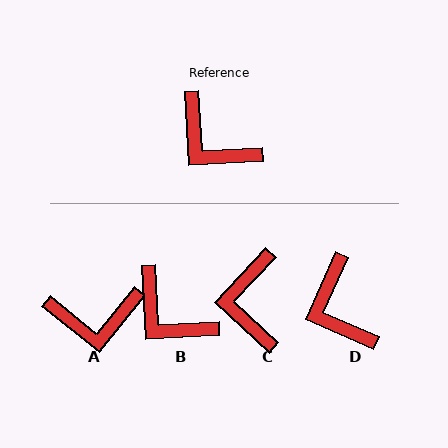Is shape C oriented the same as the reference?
No, it is off by about 46 degrees.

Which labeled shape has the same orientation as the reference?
B.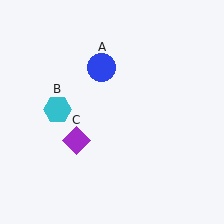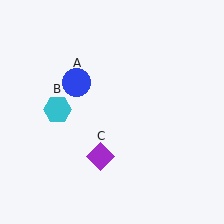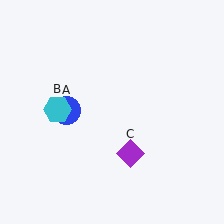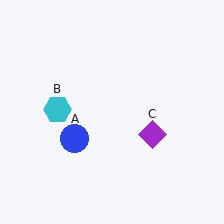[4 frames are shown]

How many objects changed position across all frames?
2 objects changed position: blue circle (object A), purple diamond (object C).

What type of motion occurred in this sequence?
The blue circle (object A), purple diamond (object C) rotated counterclockwise around the center of the scene.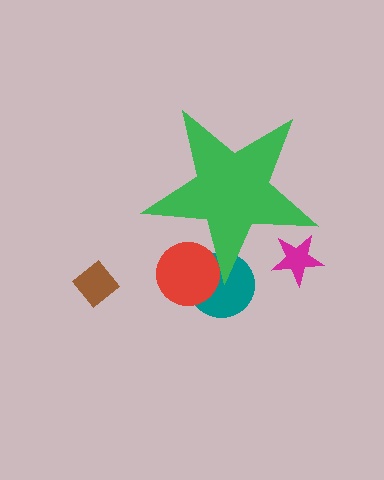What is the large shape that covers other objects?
A green star.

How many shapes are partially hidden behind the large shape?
3 shapes are partially hidden.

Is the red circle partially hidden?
Yes, the red circle is partially hidden behind the green star.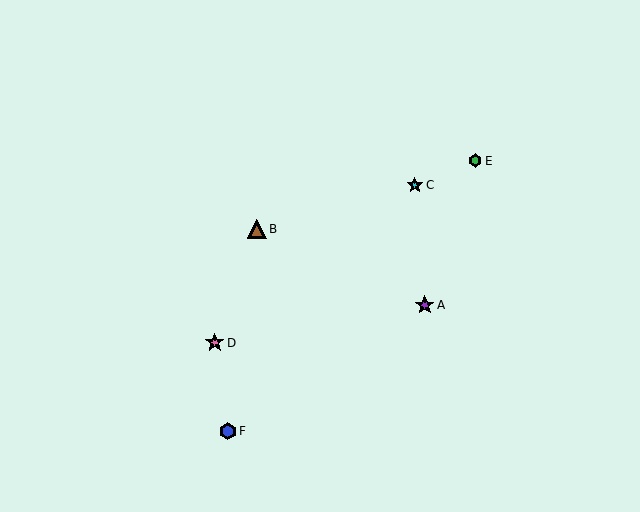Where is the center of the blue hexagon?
The center of the blue hexagon is at (228, 431).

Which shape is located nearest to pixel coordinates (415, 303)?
The purple star (labeled A) at (425, 305) is nearest to that location.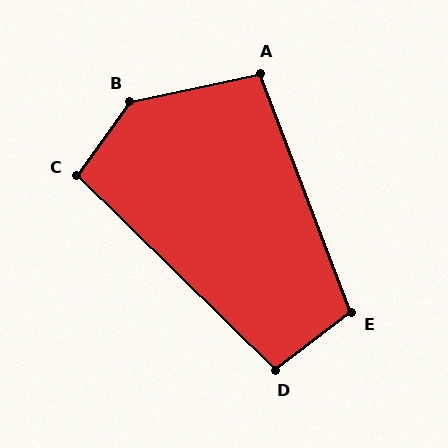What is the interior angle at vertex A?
Approximately 99 degrees (obtuse).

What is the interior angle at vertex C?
Approximately 99 degrees (obtuse).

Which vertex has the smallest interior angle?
D, at approximately 98 degrees.